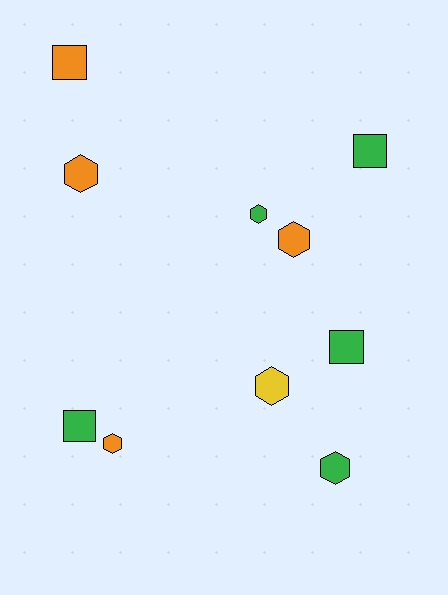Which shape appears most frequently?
Hexagon, with 6 objects.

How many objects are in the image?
There are 10 objects.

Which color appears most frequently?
Green, with 5 objects.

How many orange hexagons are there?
There are 3 orange hexagons.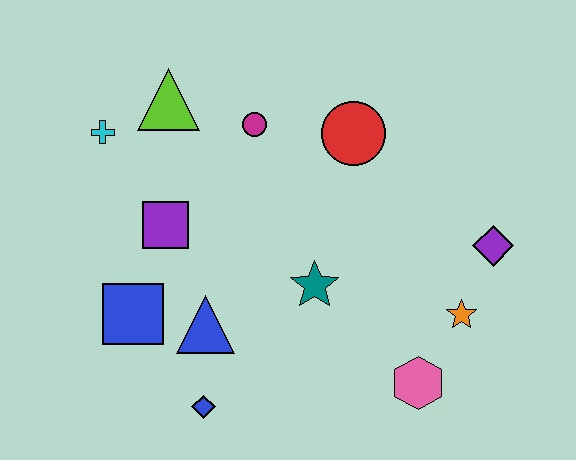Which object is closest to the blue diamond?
The blue triangle is closest to the blue diamond.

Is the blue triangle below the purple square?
Yes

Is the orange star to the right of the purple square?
Yes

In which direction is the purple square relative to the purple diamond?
The purple square is to the left of the purple diamond.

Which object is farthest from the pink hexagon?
The cyan cross is farthest from the pink hexagon.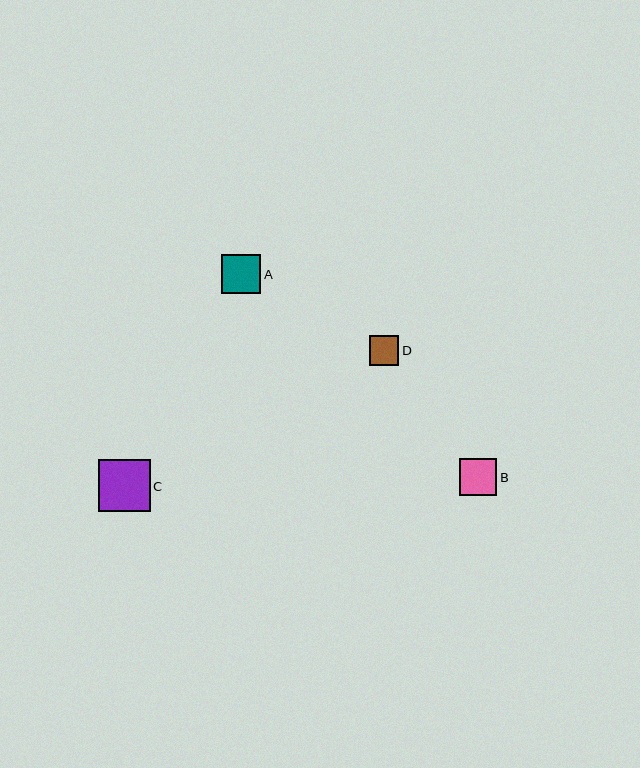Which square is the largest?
Square C is the largest with a size of approximately 52 pixels.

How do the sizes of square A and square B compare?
Square A and square B are approximately the same size.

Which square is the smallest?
Square D is the smallest with a size of approximately 29 pixels.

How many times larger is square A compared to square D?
Square A is approximately 1.3 times the size of square D.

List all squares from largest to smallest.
From largest to smallest: C, A, B, D.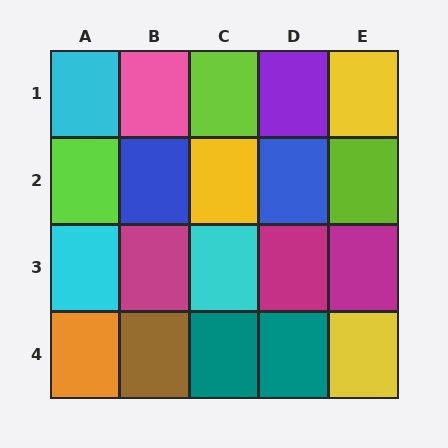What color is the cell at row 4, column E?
Yellow.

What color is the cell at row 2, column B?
Blue.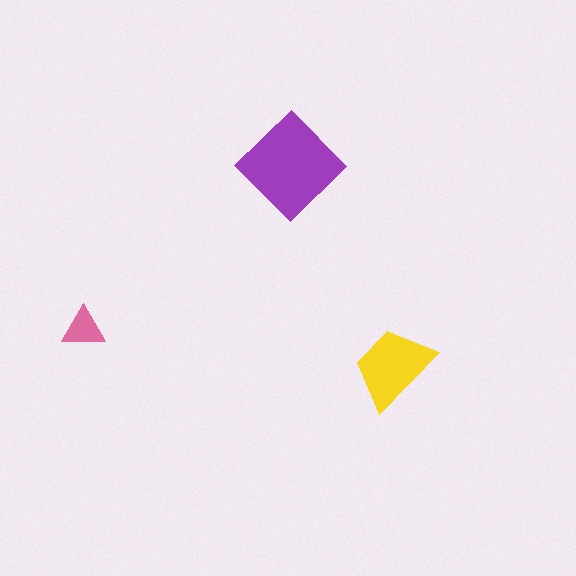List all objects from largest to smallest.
The purple diamond, the yellow trapezoid, the pink triangle.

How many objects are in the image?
There are 3 objects in the image.